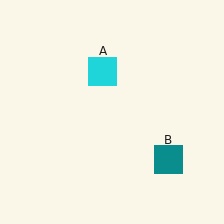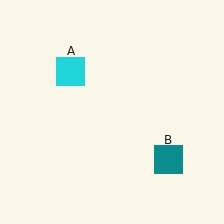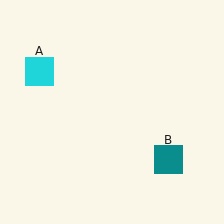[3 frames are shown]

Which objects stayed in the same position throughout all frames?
Teal square (object B) remained stationary.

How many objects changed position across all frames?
1 object changed position: cyan square (object A).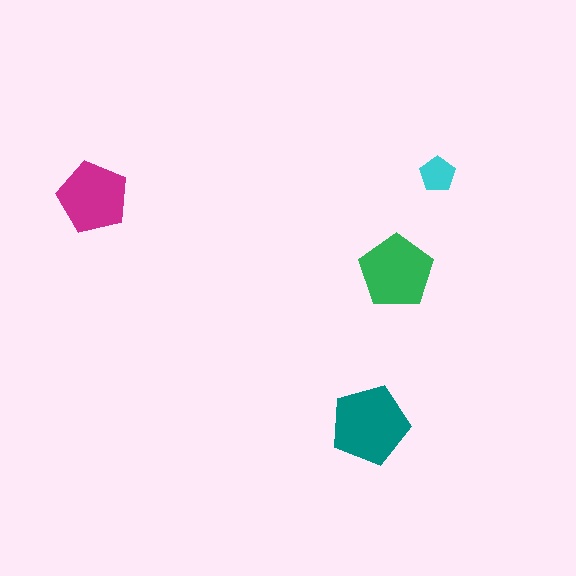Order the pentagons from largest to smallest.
the teal one, the green one, the magenta one, the cyan one.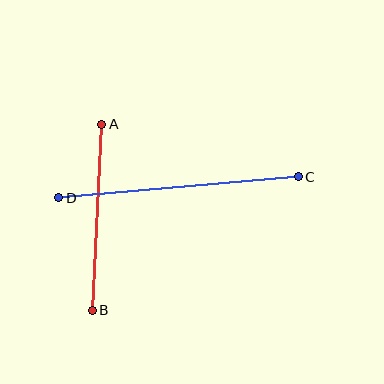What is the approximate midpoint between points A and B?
The midpoint is at approximately (97, 217) pixels.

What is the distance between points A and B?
The distance is approximately 186 pixels.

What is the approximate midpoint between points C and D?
The midpoint is at approximately (178, 187) pixels.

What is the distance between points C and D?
The distance is approximately 240 pixels.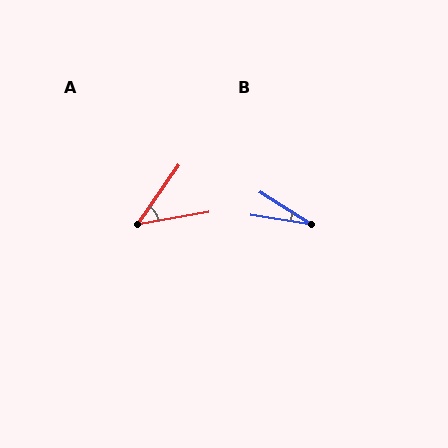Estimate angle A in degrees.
Approximately 46 degrees.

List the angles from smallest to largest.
B (24°), A (46°).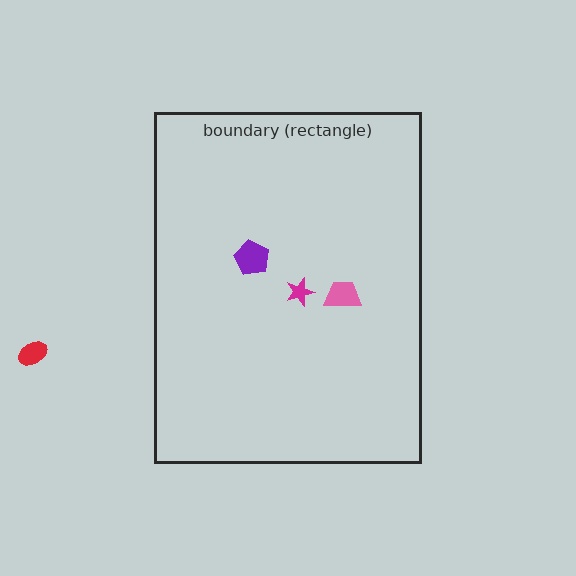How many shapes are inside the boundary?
3 inside, 1 outside.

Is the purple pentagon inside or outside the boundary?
Inside.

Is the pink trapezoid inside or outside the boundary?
Inside.